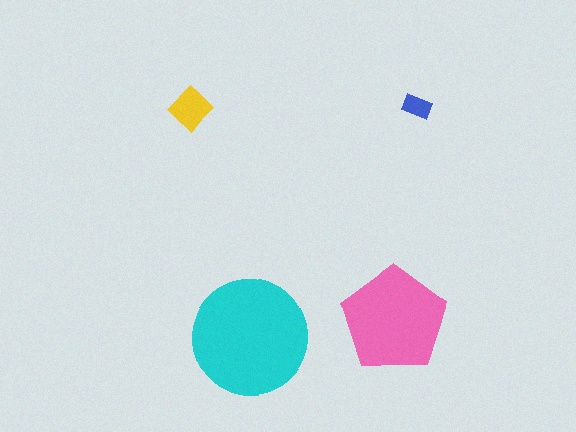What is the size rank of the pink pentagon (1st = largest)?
2nd.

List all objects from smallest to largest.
The blue rectangle, the yellow diamond, the pink pentagon, the cyan circle.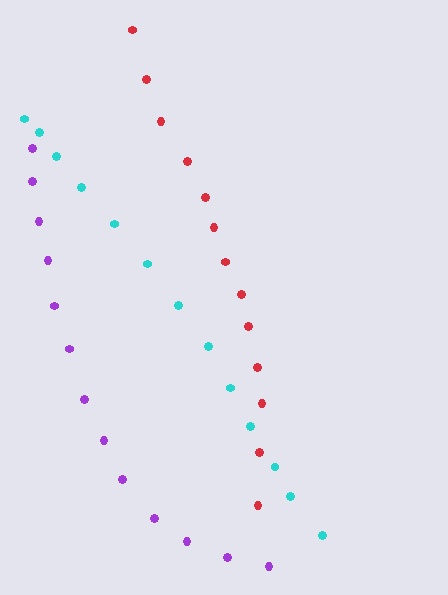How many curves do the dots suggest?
There are 3 distinct paths.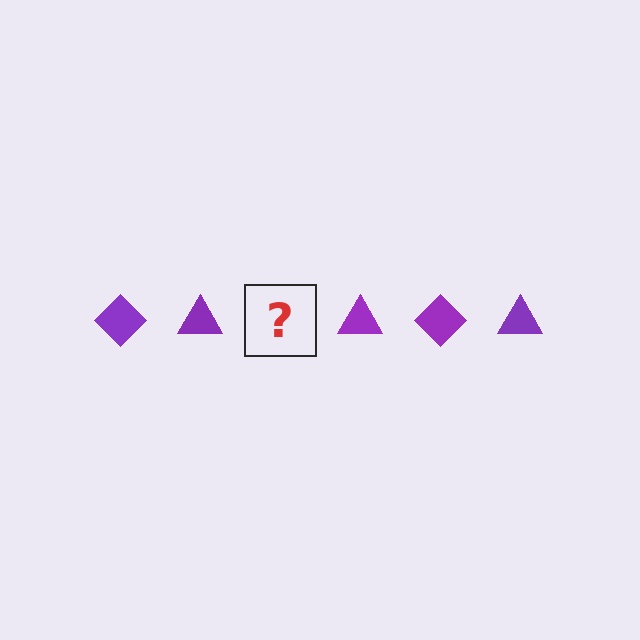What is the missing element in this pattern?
The missing element is a purple diamond.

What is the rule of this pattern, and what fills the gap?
The rule is that the pattern cycles through diamond, triangle shapes in purple. The gap should be filled with a purple diamond.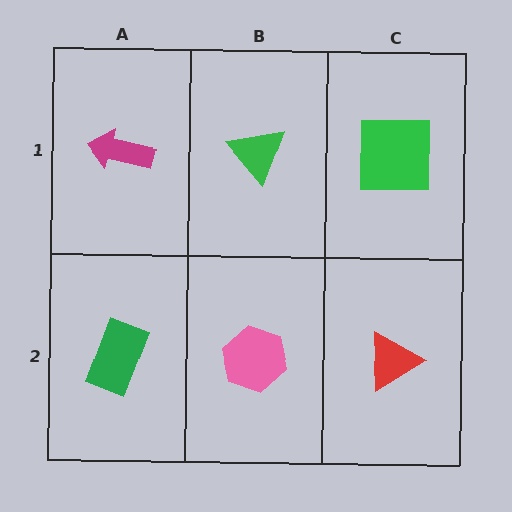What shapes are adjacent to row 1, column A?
A green rectangle (row 2, column A), a green triangle (row 1, column B).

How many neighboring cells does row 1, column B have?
3.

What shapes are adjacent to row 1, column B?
A pink hexagon (row 2, column B), a magenta arrow (row 1, column A), a green square (row 1, column C).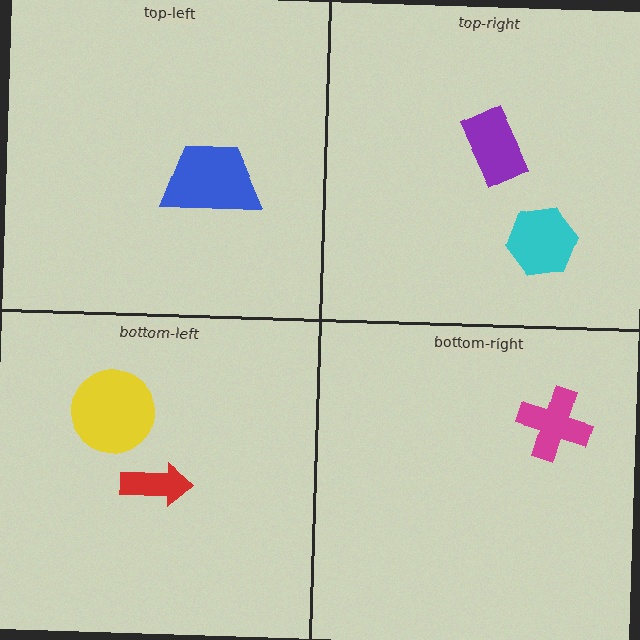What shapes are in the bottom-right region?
The magenta cross.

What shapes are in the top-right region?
The purple rectangle, the cyan hexagon.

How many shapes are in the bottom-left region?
2.